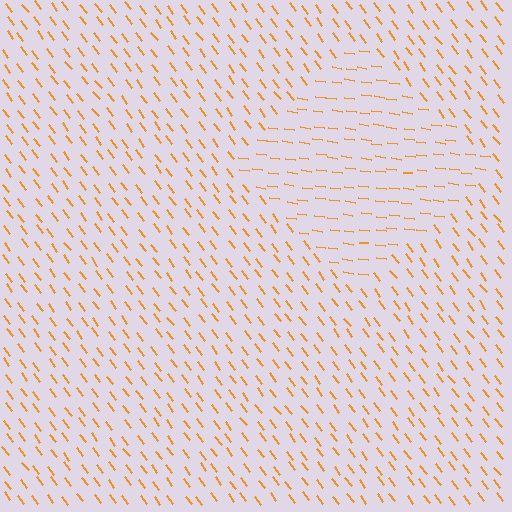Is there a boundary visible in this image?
Yes, there is a texture boundary formed by a change in line orientation.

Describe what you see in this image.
The image is filled with small orange line segments. A diamond region in the image has lines oriented differently from the surrounding lines, creating a visible texture boundary.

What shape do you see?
I see a diamond.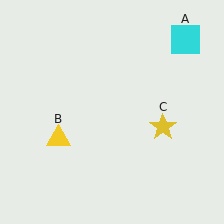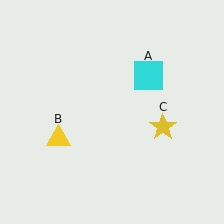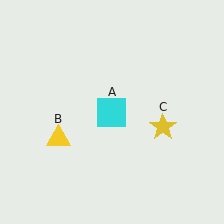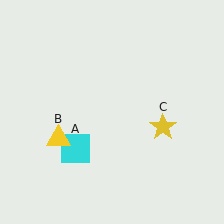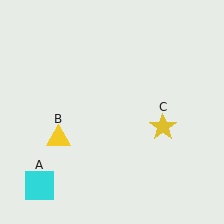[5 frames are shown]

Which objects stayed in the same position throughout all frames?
Yellow triangle (object B) and yellow star (object C) remained stationary.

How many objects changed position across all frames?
1 object changed position: cyan square (object A).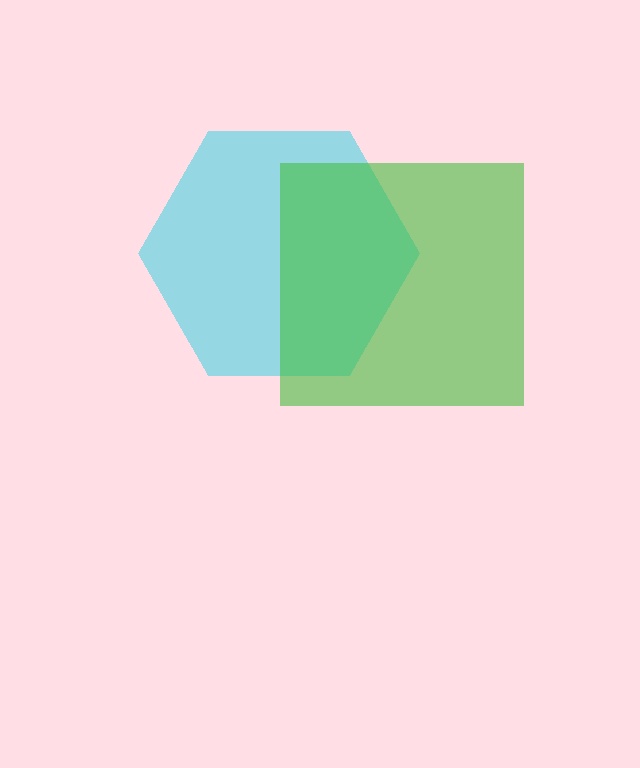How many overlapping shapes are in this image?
There are 2 overlapping shapes in the image.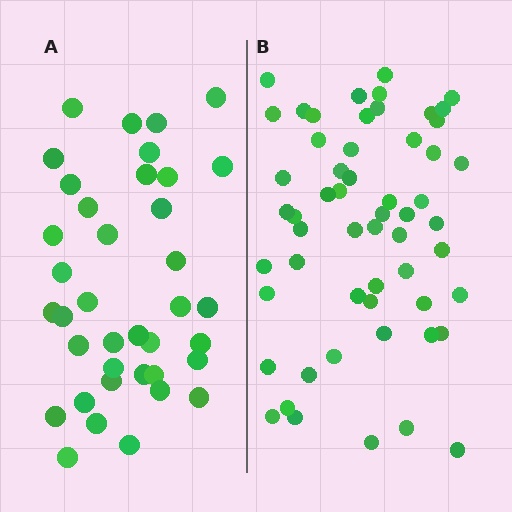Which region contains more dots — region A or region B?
Region B (the right region) has more dots.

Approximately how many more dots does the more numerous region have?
Region B has approximately 20 more dots than region A.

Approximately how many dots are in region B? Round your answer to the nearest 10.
About 60 dots. (The exact count is 56, which rounds to 60.)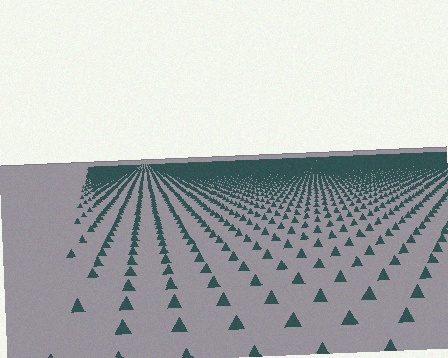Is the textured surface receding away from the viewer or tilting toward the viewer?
The surface is receding away from the viewer. Texture elements get smaller and denser toward the top.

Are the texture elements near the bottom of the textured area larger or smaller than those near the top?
Larger. Near the bottom, elements are closer to the viewer and appear at a bigger on-screen size.